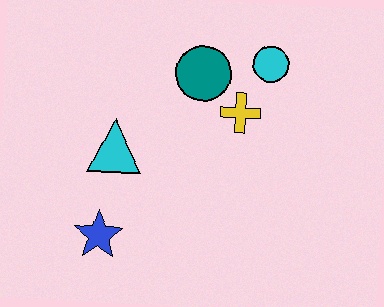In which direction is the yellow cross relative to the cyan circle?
The yellow cross is below the cyan circle.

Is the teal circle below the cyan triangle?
No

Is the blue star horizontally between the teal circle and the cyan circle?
No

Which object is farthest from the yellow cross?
The blue star is farthest from the yellow cross.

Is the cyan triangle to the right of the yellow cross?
No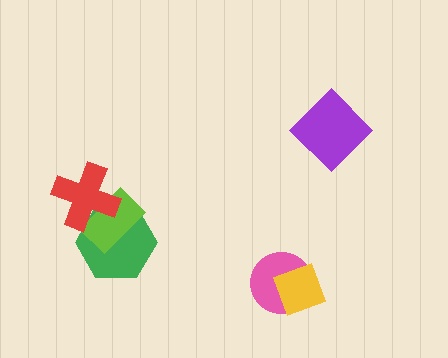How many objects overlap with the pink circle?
1 object overlaps with the pink circle.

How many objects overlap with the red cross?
2 objects overlap with the red cross.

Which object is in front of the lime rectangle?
The red cross is in front of the lime rectangle.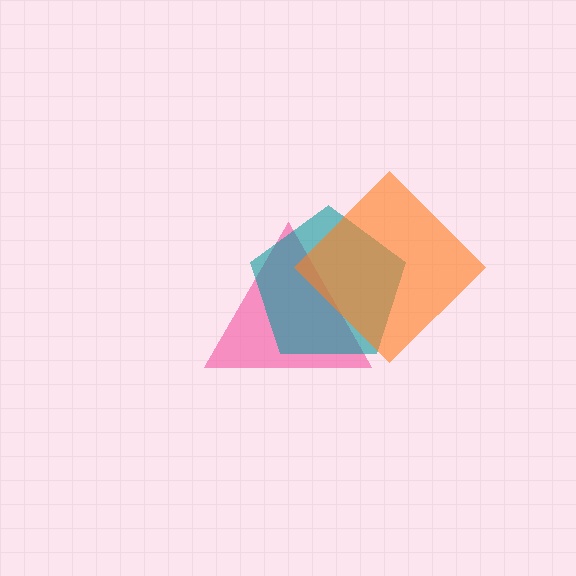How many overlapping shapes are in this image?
There are 3 overlapping shapes in the image.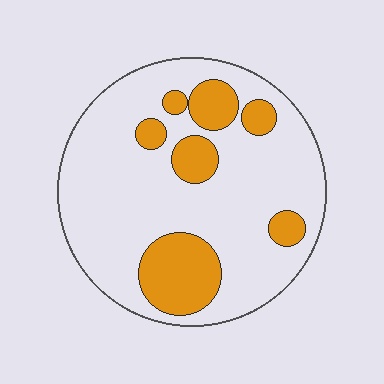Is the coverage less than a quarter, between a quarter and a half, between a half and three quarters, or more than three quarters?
Less than a quarter.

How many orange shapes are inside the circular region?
7.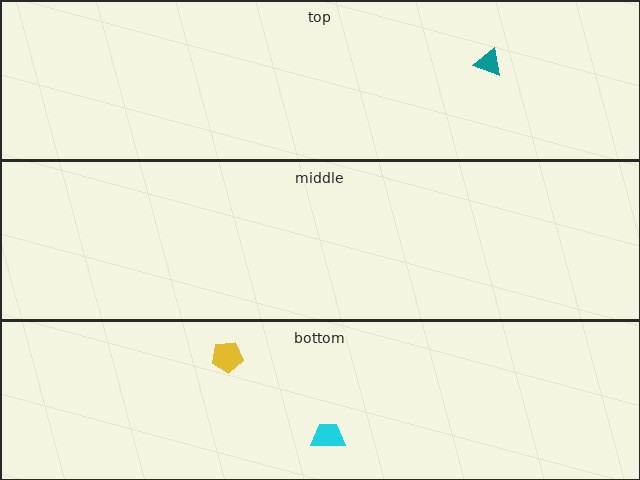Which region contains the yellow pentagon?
The bottom region.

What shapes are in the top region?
The teal triangle.